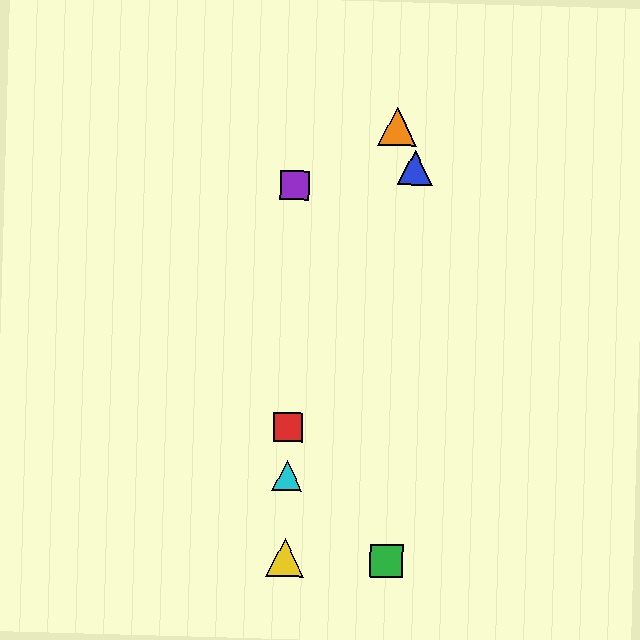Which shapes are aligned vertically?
The red square, the yellow triangle, the purple square, the cyan triangle are aligned vertically.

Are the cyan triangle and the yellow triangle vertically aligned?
Yes, both are at x≈287.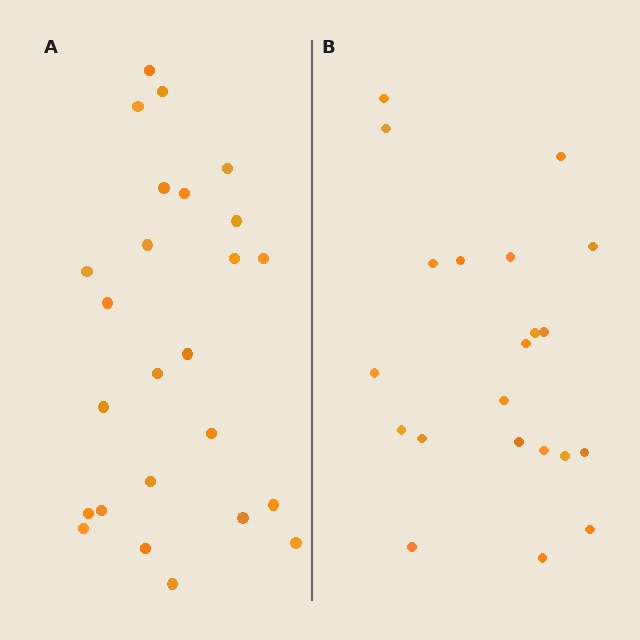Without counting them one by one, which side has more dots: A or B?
Region A (the left region) has more dots.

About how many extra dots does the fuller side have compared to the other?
Region A has about 4 more dots than region B.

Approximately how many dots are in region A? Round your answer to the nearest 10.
About 20 dots. (The exact count is 25, which rounds to 20.)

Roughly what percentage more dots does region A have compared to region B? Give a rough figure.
About 20% more.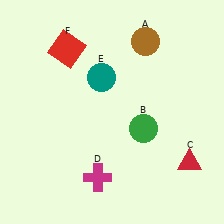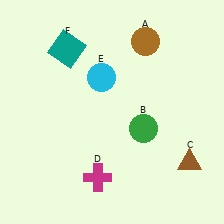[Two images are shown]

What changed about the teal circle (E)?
In Image 1, E is teal. In Image 2, it changed to cyan.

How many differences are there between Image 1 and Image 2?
There are 3 differences between the two images.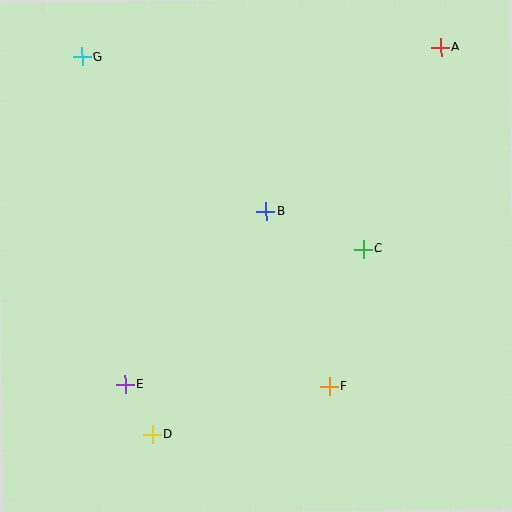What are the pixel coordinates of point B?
Point B is at (266, 211).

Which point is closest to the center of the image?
Point B at (266, 211) is closest to the center.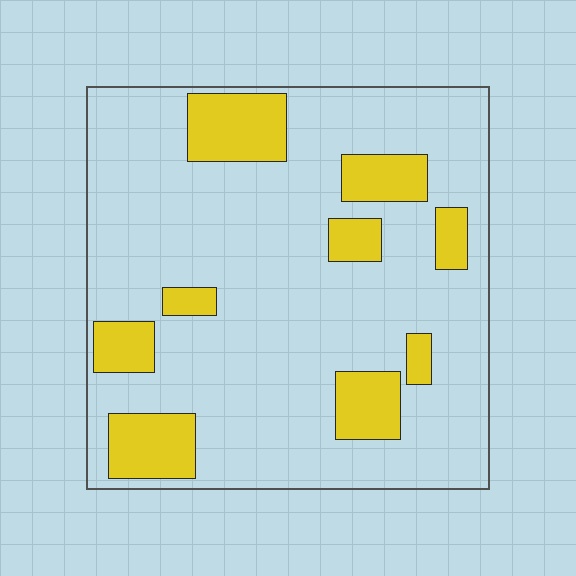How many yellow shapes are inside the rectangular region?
9.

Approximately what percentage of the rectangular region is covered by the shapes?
Approximately 20%.